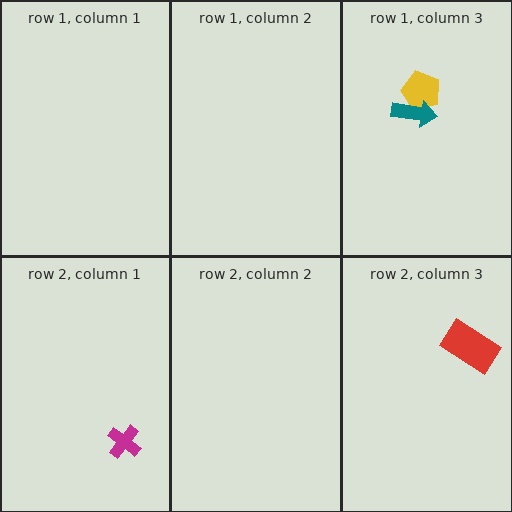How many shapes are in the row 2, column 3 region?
1.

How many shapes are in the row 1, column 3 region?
2.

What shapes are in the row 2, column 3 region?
The red rectangle.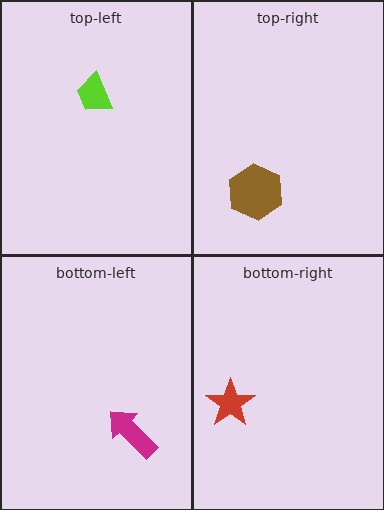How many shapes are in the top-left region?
1.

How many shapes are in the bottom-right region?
1.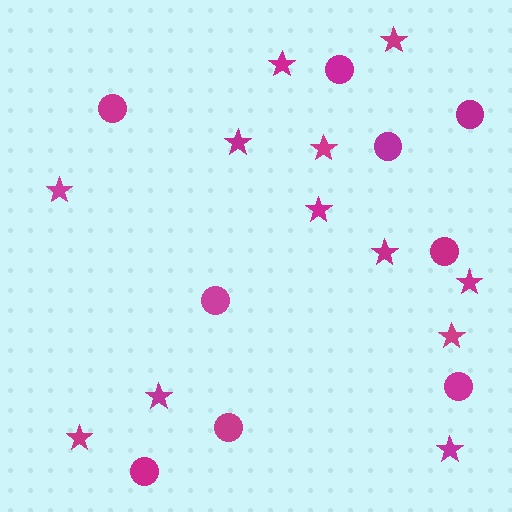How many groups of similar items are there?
There are 2 groups: one group of circles (9) and one group of stars (12).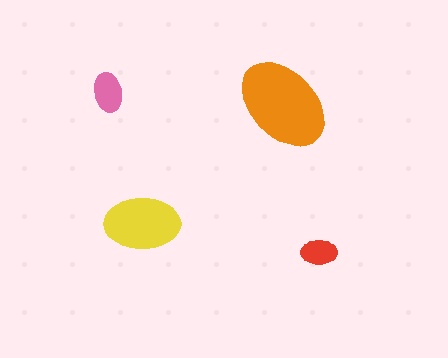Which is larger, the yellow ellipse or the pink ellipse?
The yellow one.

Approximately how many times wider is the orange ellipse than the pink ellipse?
About 2.5 times wider.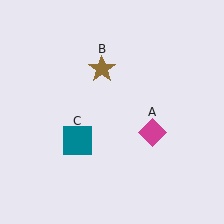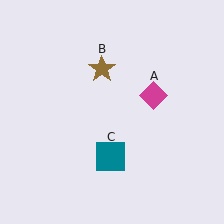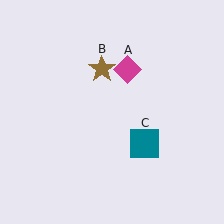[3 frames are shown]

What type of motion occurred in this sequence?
The magenta diamond (object A), teal square (object C) rotated counterclockwise around the center of the scene.